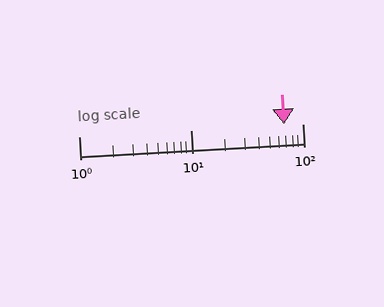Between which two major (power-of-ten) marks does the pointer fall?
The pointer is between 10 and 100.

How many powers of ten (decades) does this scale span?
The scale spans 2 decades, from 1 to 100.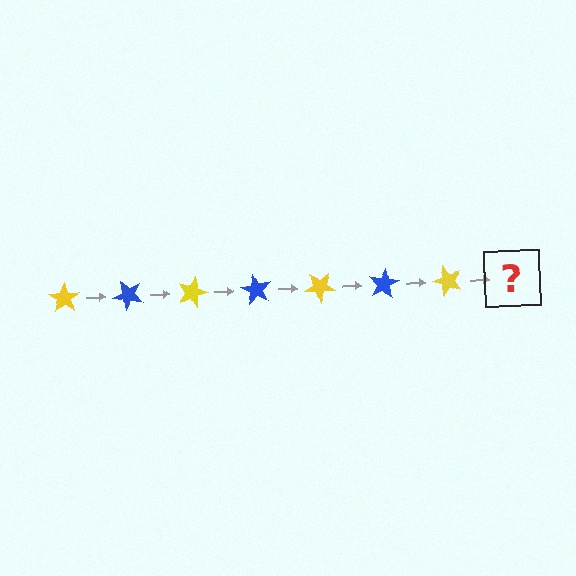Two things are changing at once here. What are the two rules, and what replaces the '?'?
The two rules are that it rotates 45 degrees each step and the color cycles through yellow and blue. The '?' should be a blue star, rotated 315 degrees from the start.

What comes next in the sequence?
The next element should be a blue star, rotated 315 degrees from the start.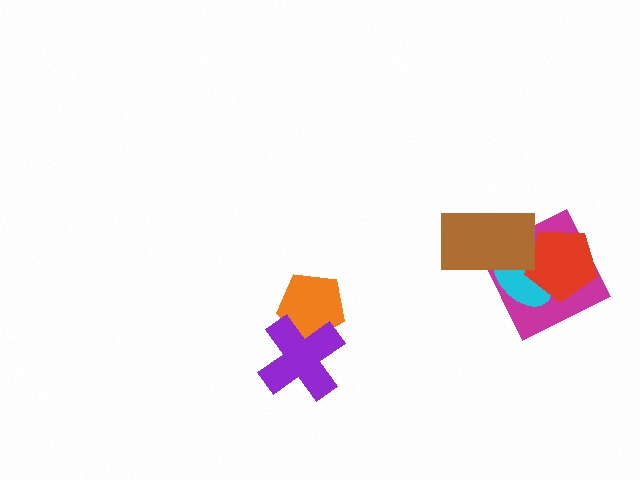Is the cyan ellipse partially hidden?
Yes, it is partially covered by another shape.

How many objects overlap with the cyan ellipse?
3 objects overlap with the cyan ellipse.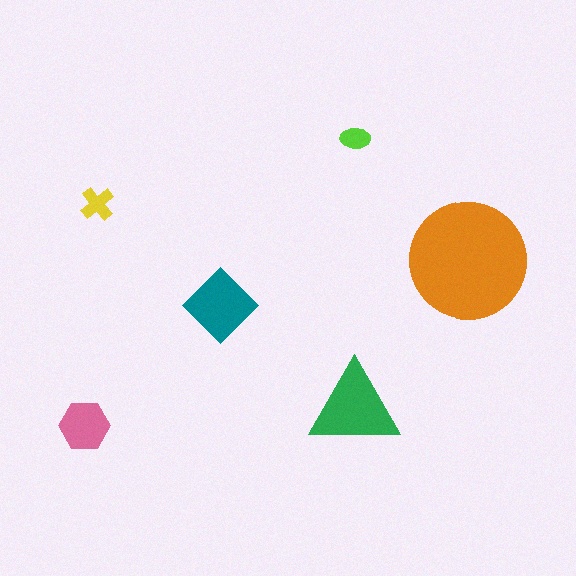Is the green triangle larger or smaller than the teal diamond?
Larger.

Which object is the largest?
The orange circle.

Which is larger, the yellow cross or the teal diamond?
The teal diamond.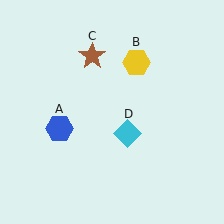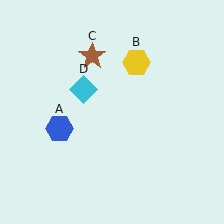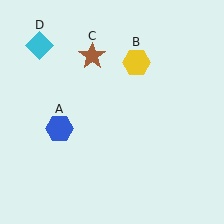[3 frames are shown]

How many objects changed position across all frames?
1 object changed position: cyan diamond (object D).